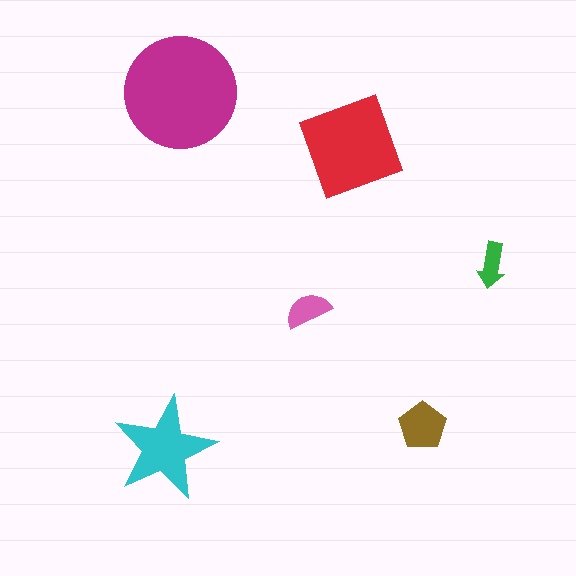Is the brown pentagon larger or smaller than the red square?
Smaller.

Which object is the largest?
The magenta circle.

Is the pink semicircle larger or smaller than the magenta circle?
Smaller.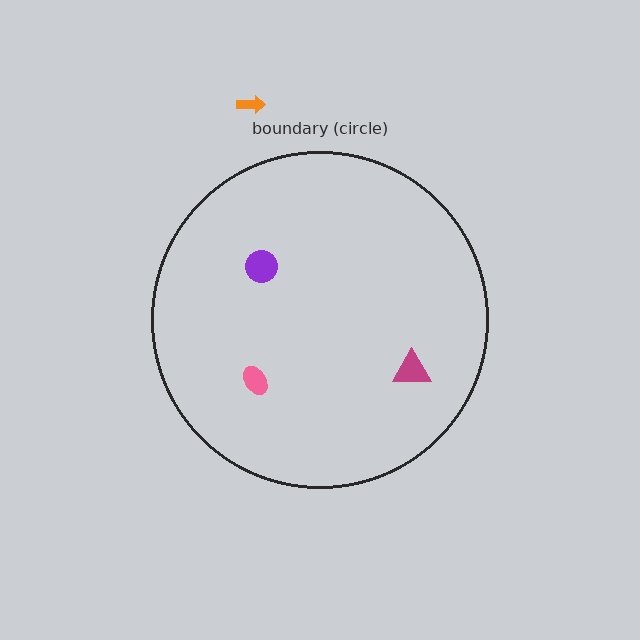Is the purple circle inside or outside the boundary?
Inside.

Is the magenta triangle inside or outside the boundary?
Inside.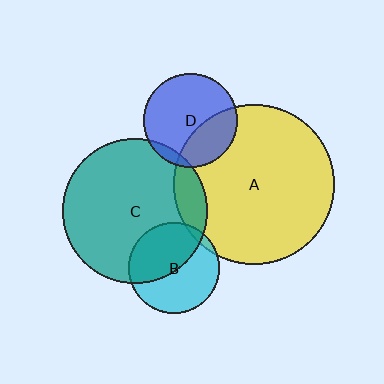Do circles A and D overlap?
Yes.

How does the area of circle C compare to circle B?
Approximately 2.6 times.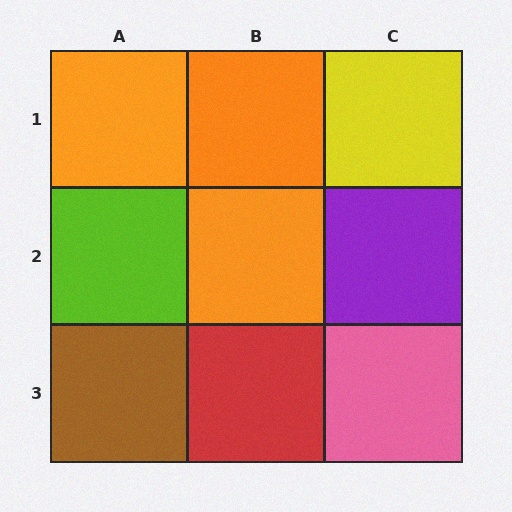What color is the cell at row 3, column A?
Brown.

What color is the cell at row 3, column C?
Pink.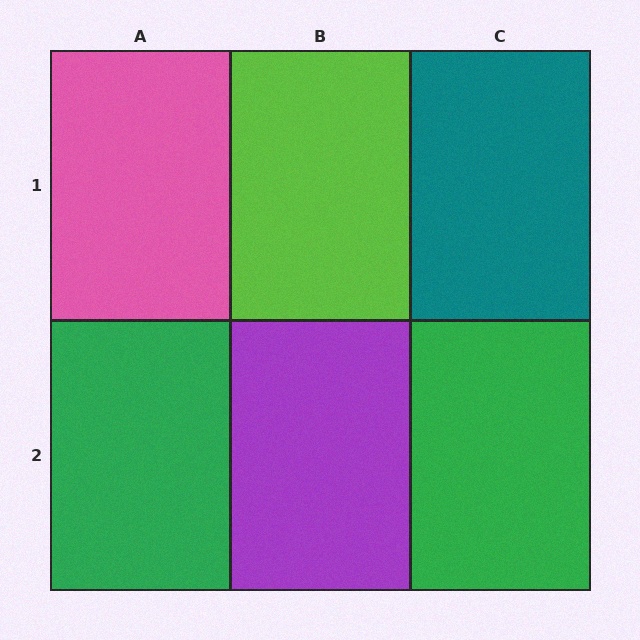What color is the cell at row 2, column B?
Purple.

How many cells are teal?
1 cell is teal.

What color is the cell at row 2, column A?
Green.